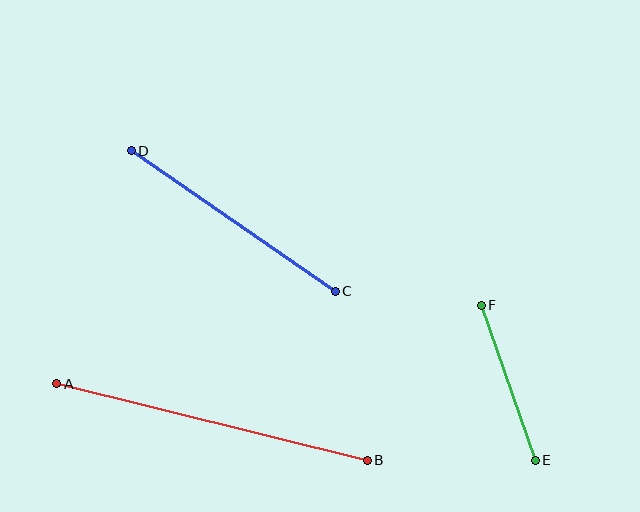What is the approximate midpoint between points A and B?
The midpoint is at approximately (212, 422) pixels.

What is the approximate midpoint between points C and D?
The midpoint is at approximately (233, 221) pixels.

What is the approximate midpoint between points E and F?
The midpoint is at approximately (508, 383) pixels.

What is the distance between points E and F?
The distance is approximately 164 pixels.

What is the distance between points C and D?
The distance is approximately 247 pixels.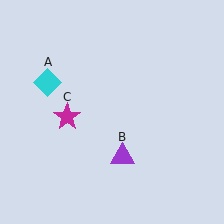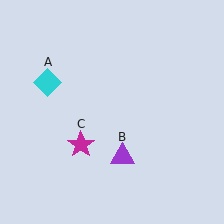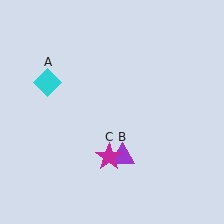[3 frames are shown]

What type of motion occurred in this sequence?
The magenta star (object C) rotated counterclockwise around the center of the scene.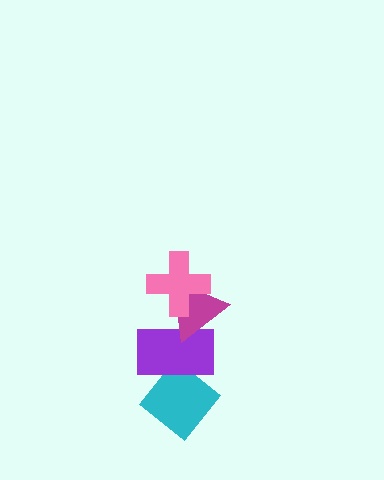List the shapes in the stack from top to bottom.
From top to bottom: the pink cross, the magenta triangle, the purple rectangle, the cyan diamond.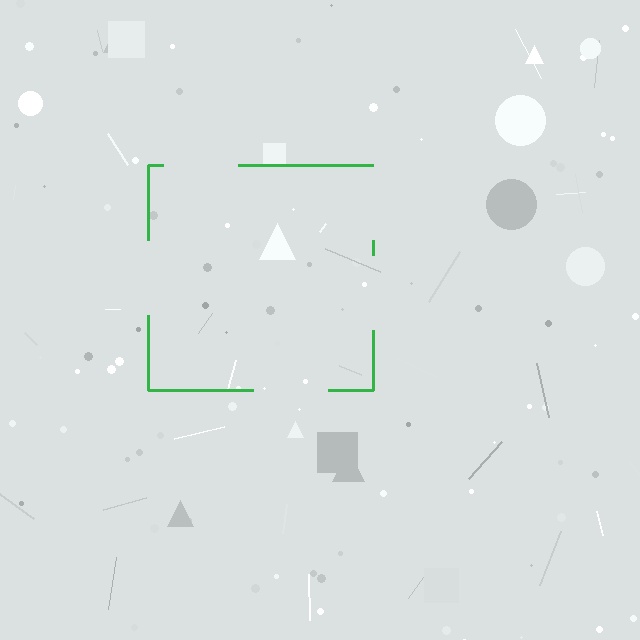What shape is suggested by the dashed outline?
The dashed outline suggests a square.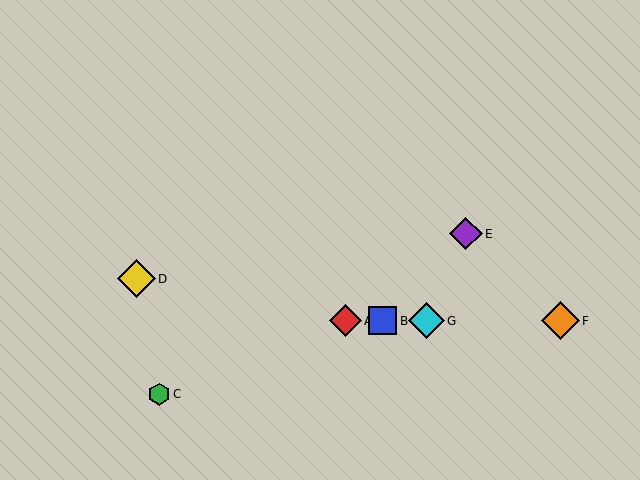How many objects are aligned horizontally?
4 objects (A, B, F, G) are aligned horizontally.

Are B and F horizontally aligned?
Yes, both are at y≈321.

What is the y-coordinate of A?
Object A is at y≈321.